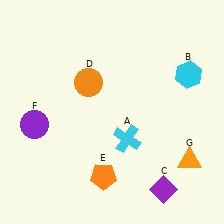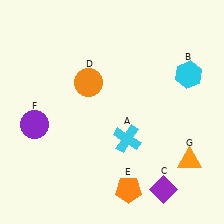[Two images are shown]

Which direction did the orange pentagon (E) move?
The orange pentagon (E) moved right.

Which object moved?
The orange pentagon (E) moved right.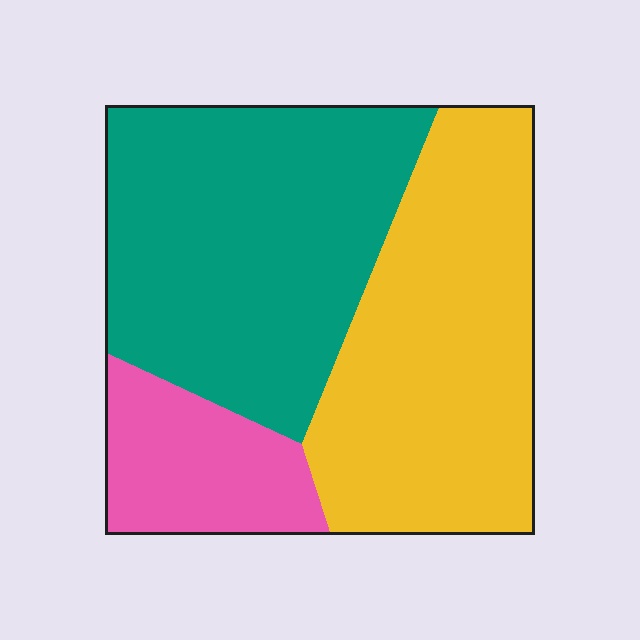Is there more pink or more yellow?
Yellow.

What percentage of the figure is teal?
Teal takes up about two fifths (2/5) of the figure.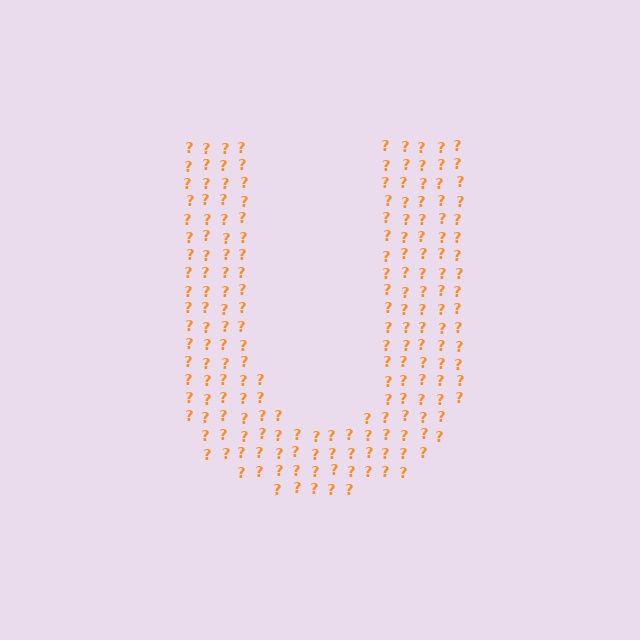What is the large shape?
The large shape is the letter U.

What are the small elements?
The small elements are question marks.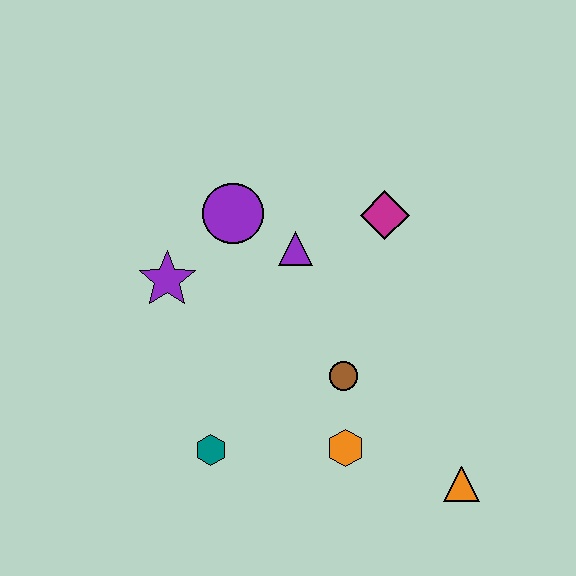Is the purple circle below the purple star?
No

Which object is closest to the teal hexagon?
The orange hexagon is closest to the teal hexagon.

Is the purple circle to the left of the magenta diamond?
Yes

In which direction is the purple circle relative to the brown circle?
The purple circle is above the brown circle.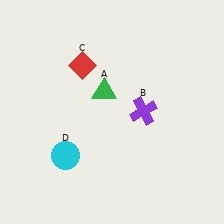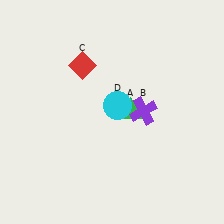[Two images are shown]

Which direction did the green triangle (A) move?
The green triangle (A) moved right.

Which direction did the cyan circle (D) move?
The cyan circle (D) moved right.